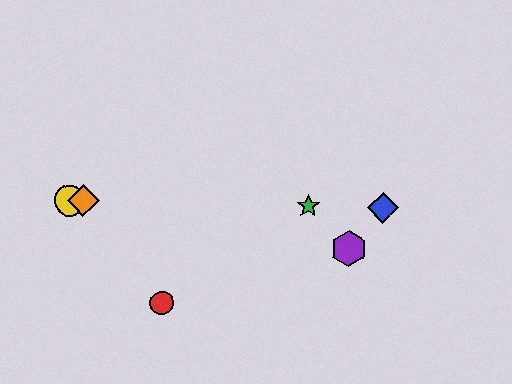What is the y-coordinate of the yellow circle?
The yellow circle is at y≈200.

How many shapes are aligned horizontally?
4 shapes (the blue diamond, the green star, the yellow circle, the orange diamond) are aligned horizontally.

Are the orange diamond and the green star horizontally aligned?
Yes, both are at y≈201.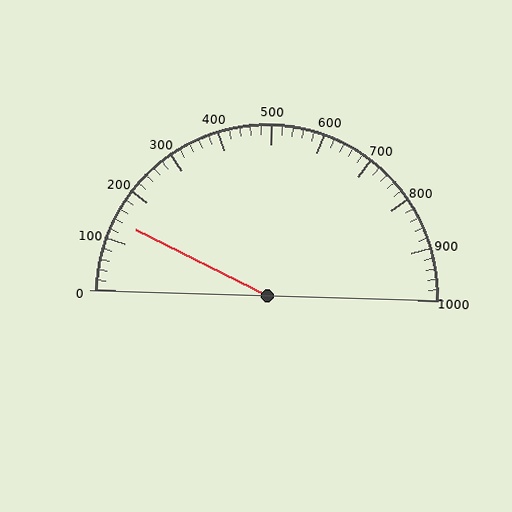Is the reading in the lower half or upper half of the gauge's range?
The reading is in the lower half of the range (0 to 1000).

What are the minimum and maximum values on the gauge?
The gauge ranges from 0 to 1000.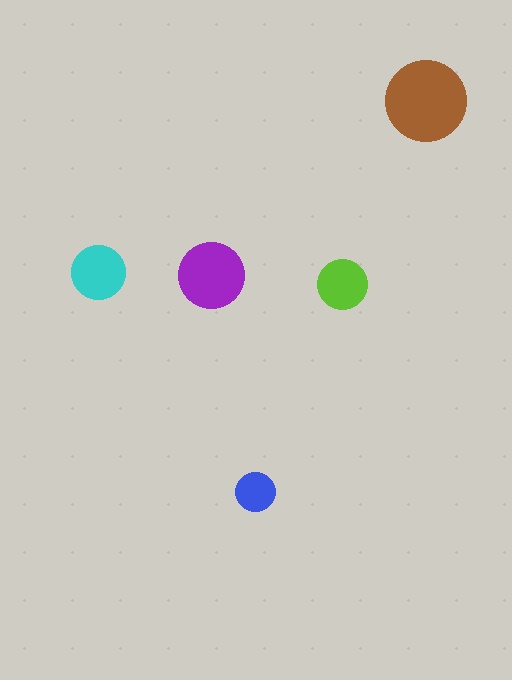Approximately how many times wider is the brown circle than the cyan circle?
About 1.5 times wider.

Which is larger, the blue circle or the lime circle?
The lime one.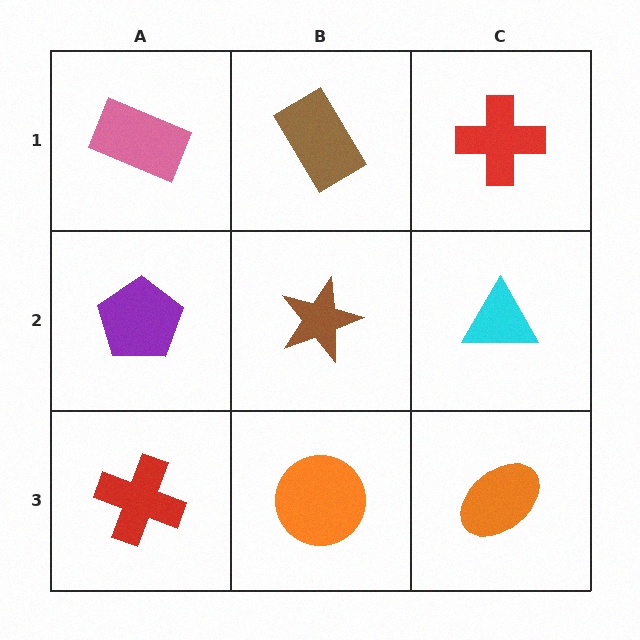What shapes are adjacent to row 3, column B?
A brown star (row 2, column B), a red cross (row 3, column A), an orange ellipse (row 3, column C).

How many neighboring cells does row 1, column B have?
3.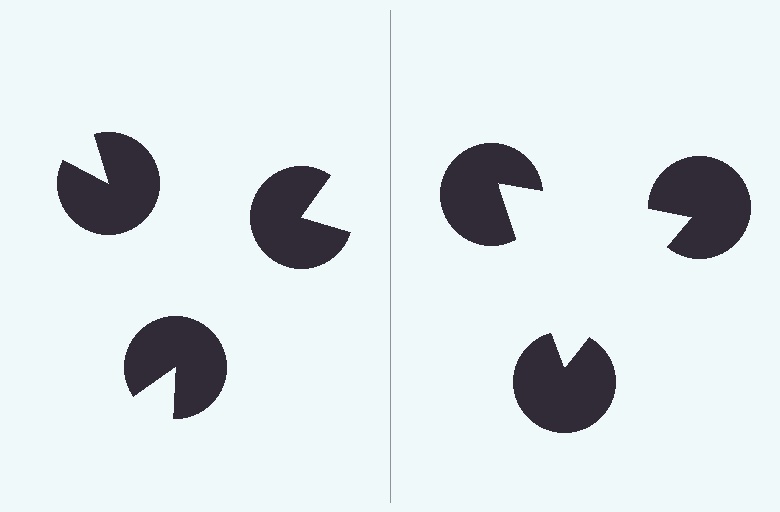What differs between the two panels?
The pac-man discs are positioned identically on both sides; only the wedge orientations differ. On the right they align to a triangle; on the left they are misaligned.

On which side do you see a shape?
An illusory triangle appears on the right side. On the left side the wedge cuts are rotated, so no coherent shape forms.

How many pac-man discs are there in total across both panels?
6 — 3 on each side.